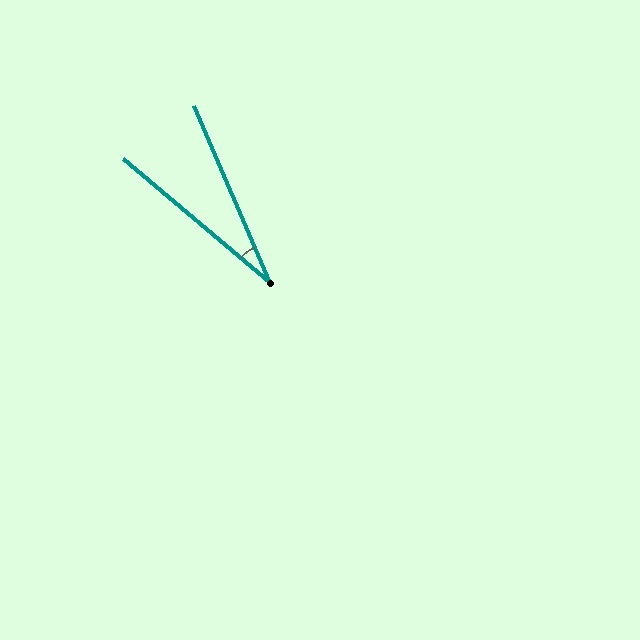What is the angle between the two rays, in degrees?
Approximately 27 degrees.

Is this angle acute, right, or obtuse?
It is acute.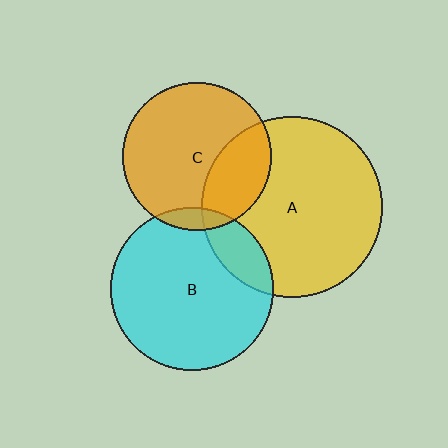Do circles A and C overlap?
Yes.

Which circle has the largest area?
Circle A (yellow).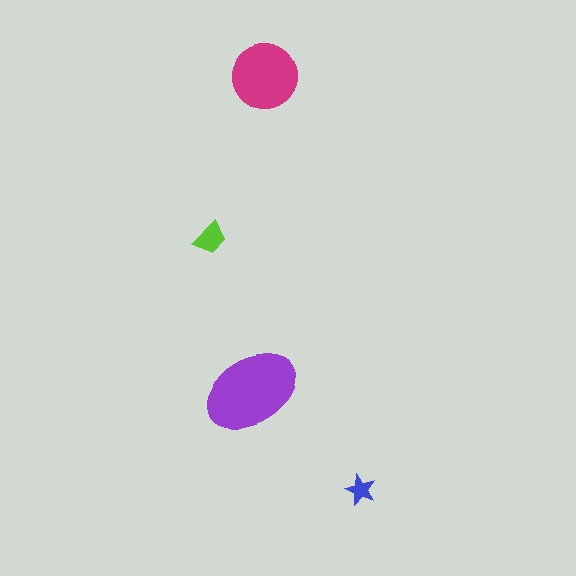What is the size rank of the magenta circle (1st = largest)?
2nd.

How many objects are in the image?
There are 4 objects in the image.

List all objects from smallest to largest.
The blue star, the lime trapezoid, the magenta circle, the purple ellipse.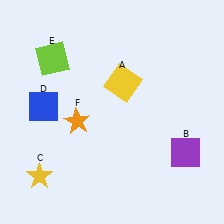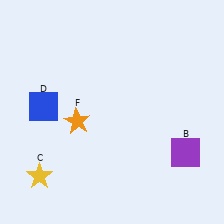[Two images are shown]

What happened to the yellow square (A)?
The yellow square (A) was removed in Image 2. It was in the top-right area of Image 1.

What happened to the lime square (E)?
The lime square (E) was removed in Image 2. It was in the top-left area of Image 1.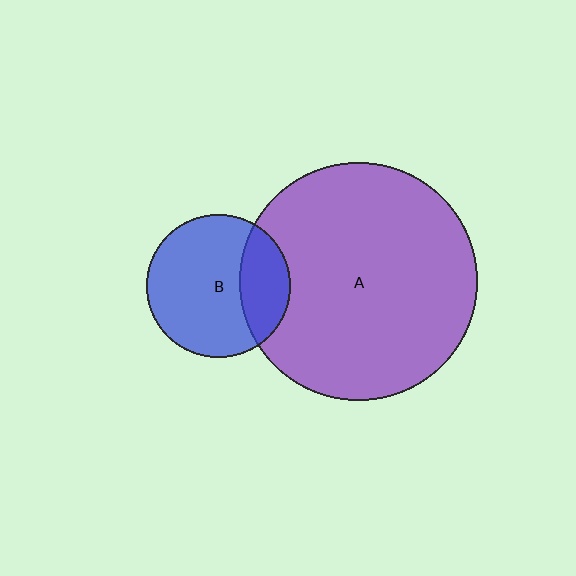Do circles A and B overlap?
Yes.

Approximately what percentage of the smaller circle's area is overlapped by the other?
Approximately 25%.